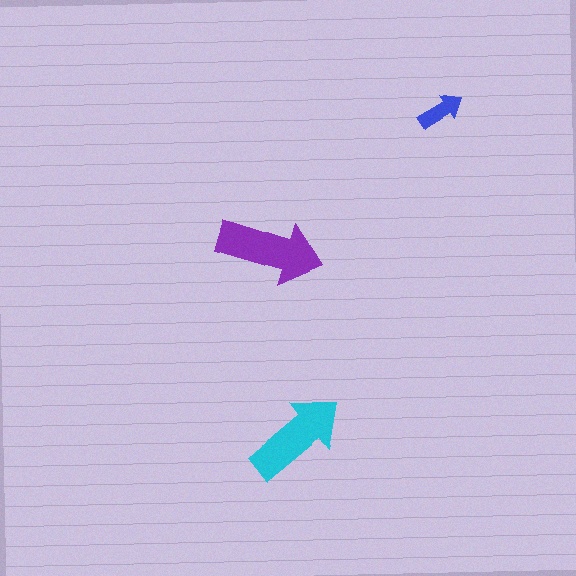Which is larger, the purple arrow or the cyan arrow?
The purple one.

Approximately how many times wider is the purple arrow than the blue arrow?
About 2.5 times wider.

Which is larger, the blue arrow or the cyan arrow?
The cyan one.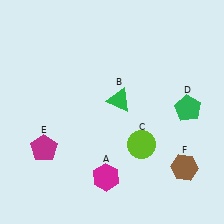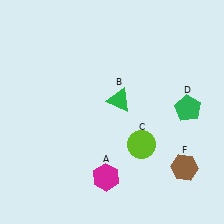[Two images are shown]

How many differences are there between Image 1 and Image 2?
There is 1 difference between the two images.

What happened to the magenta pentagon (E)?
The magenta pentagon (E) was removed in Image 2. It was in the bottom-left area of Image 1.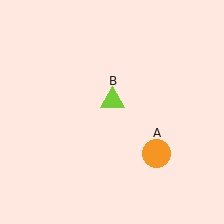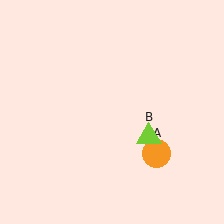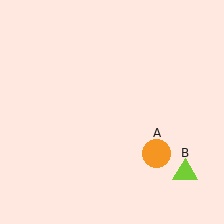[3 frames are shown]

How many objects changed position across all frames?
1 object changed position: lime triangle (object B).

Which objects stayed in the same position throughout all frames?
Orange circle (object A) remained stationary.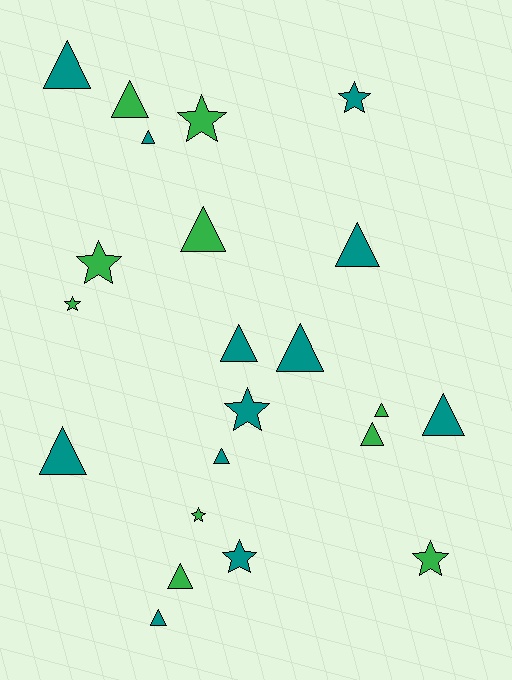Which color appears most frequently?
Teal, with 12 objects.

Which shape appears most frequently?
Triangle, with 14 objects.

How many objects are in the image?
There are 22 objects.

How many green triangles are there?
There are 5 green triangles.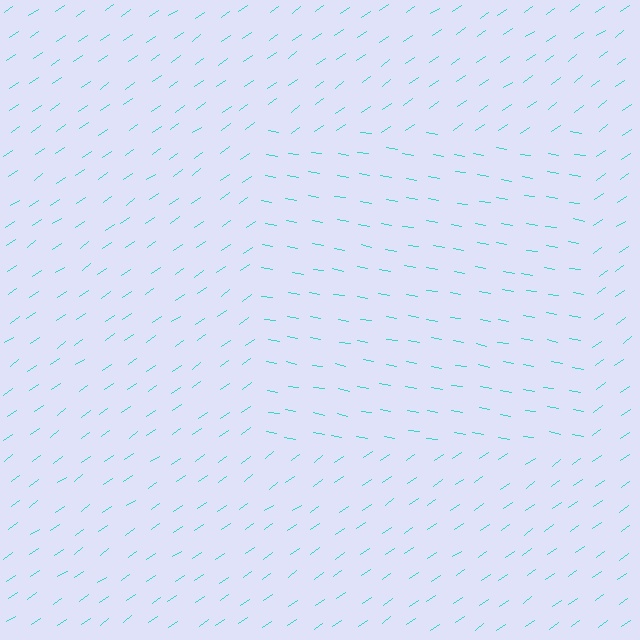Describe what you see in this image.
The image is filled with small cyan line segments. A rectangle region in the image has lines oriented differently from the surrounding lines, creating a visible texture boundary.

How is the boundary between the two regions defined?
The boundary is defined purely by a change in line orientation (approximately 45 degrees difference). All lines are the same color and thickness.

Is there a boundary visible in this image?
Yes, there is a texture boundary formed by a change in line orientation.